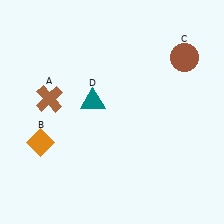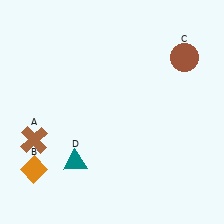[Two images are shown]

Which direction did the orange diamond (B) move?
The orange diamond (B) moved down.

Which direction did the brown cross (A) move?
The brown cross (A) moved down.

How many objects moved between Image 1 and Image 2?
3 objects moved between the two images.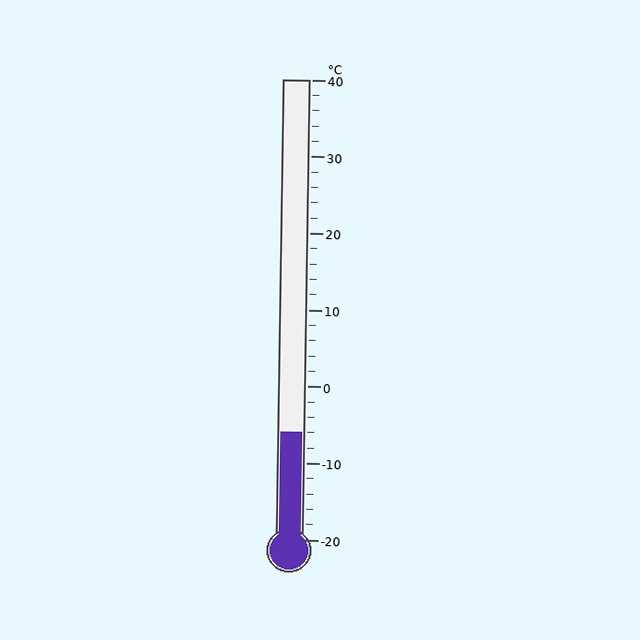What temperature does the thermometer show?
The thermometer shows approximately -6°C.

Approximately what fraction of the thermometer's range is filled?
The thermometer is filled to approximately 25% of its range.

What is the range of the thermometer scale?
The thermometer scale ranges from -20°C to 40°C.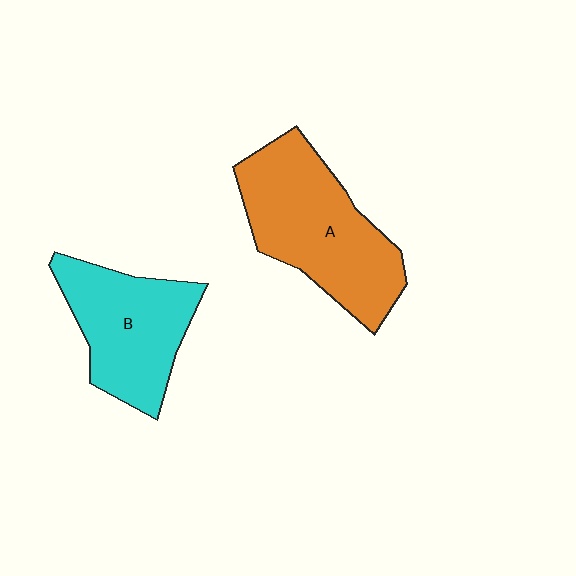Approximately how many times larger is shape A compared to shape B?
Approximately 1.3 times.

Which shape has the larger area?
Shape A (orange).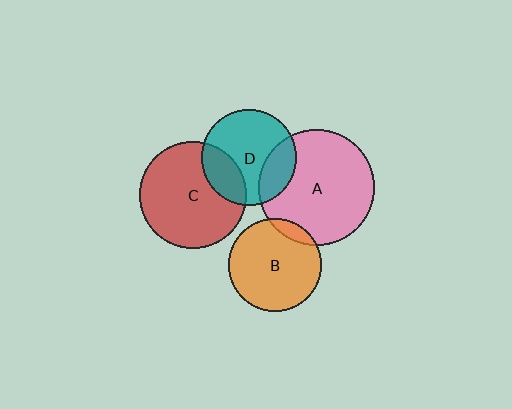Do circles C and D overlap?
Yes.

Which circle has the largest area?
Circle A (pink).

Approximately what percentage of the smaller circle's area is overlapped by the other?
Approximately 25%.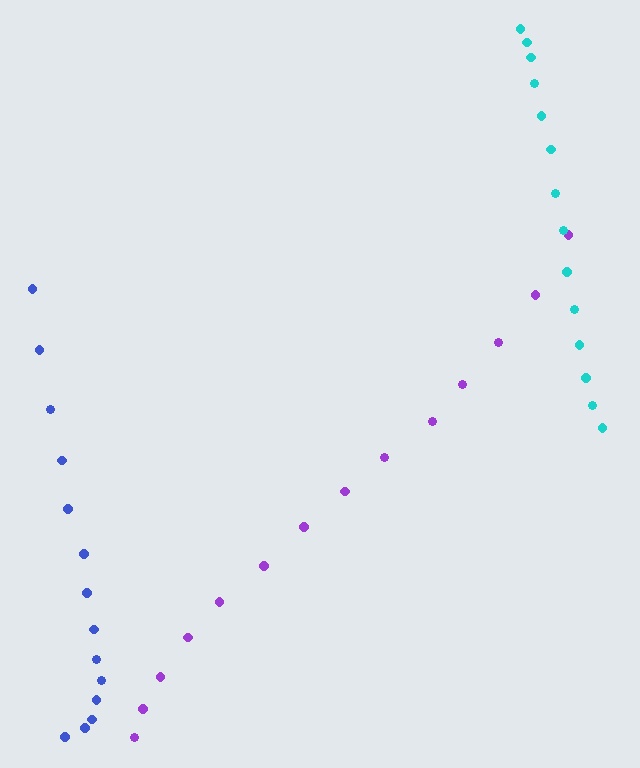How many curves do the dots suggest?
There are 3 distinct paths.